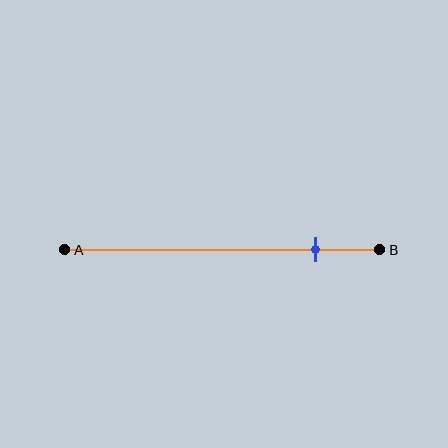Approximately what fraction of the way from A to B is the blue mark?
The blue mark is approximately 80% of the way from A to B.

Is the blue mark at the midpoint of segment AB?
No, the mark is at about 80% from A, not at the 50% midpoint.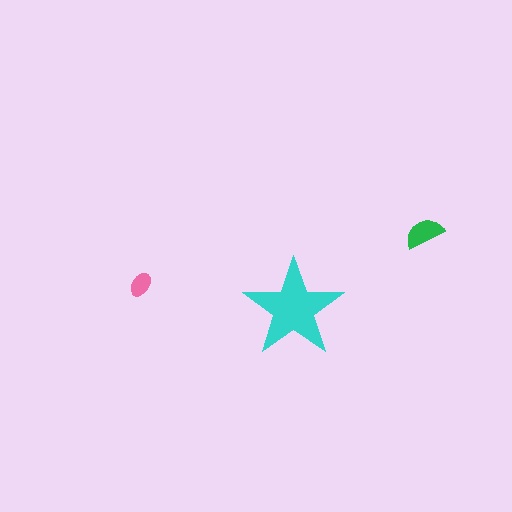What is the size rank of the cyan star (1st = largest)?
1st.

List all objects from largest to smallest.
The cyan star, the green semicircle, the pink ellipse.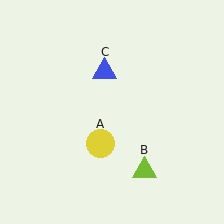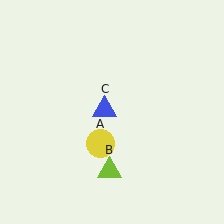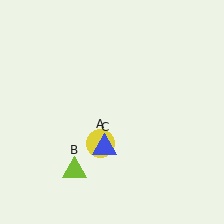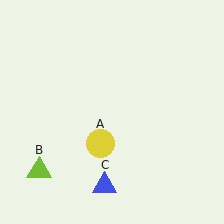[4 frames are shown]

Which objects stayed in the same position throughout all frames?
Yellow circle (object A) remained stationary.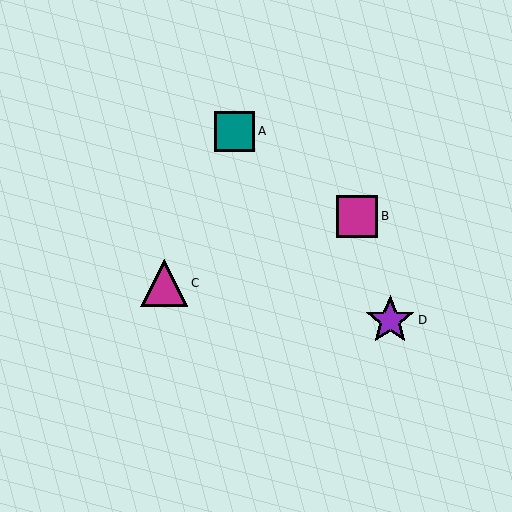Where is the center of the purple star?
The center of the purple star is at (390, 320).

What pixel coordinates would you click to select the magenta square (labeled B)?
Click at (357, 216) to select the magenta square B.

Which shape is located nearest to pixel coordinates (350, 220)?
The magenta square (labeled B) at (357, 216) is nearest to that location.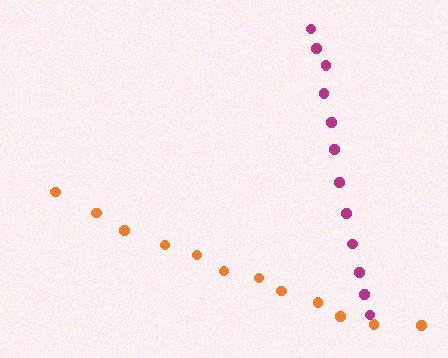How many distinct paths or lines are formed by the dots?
There are 2 distinct paths.